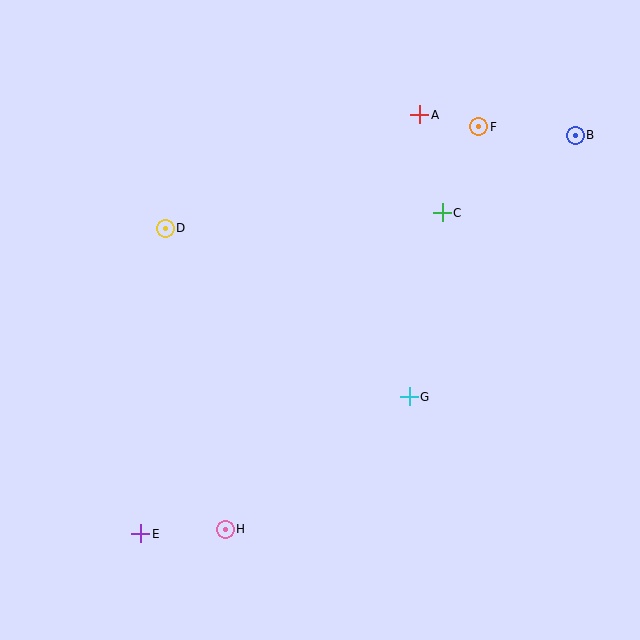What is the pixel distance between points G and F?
The distance between G and F is 279 pixels.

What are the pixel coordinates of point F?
Point F is at (479, 127).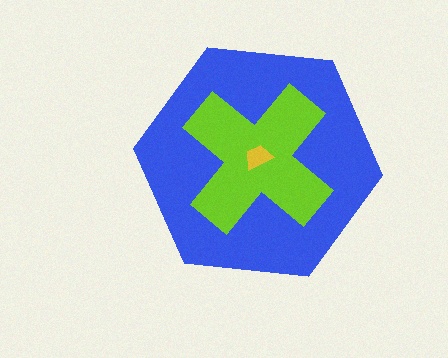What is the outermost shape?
The blue hexagon.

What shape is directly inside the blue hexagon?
The lime cross.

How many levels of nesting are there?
3.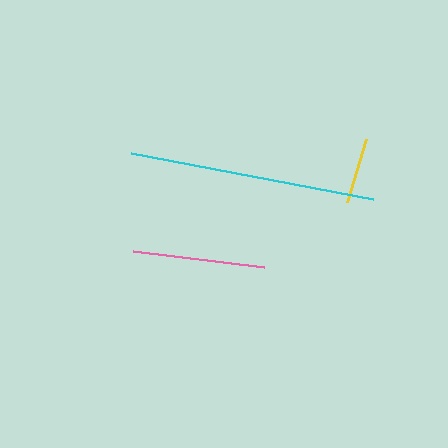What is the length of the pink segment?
The pink segment is approximately 132 pixels long.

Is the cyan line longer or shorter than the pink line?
The cyan line is longer than the pink line.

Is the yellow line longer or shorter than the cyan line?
The cyan line is longer than the yellow line.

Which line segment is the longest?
The cyan line is the longest at approximately 246 pixels.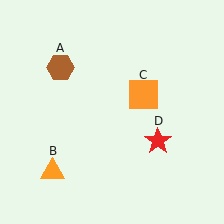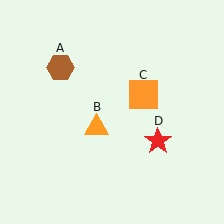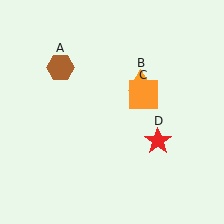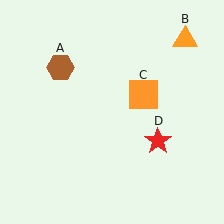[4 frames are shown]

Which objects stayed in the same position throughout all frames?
Brown hexagon (object A) and orange square (object C) and red star (object D) remained stationary.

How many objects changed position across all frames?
1 object changed position: orange triangle (object B).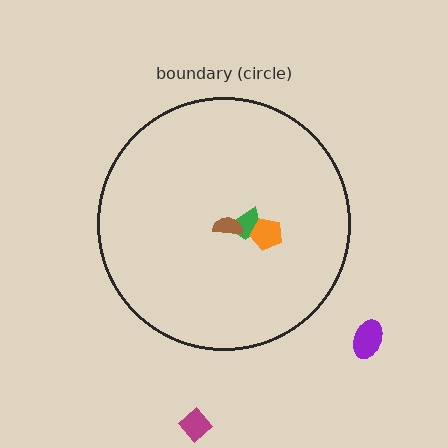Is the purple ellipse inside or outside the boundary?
Outside.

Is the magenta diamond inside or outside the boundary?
Outside.